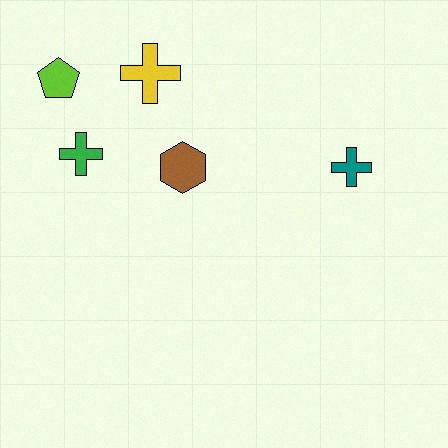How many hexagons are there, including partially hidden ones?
There is 1 hexagon.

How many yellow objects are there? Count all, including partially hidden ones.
There is 1 yellow object.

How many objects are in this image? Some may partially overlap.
There are 5 objects.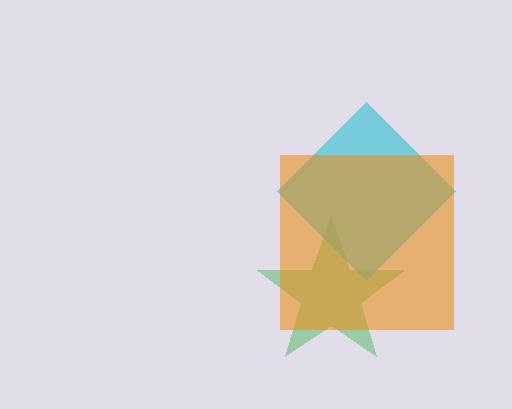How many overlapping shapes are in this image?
There are 3 overlapping shapes in the image.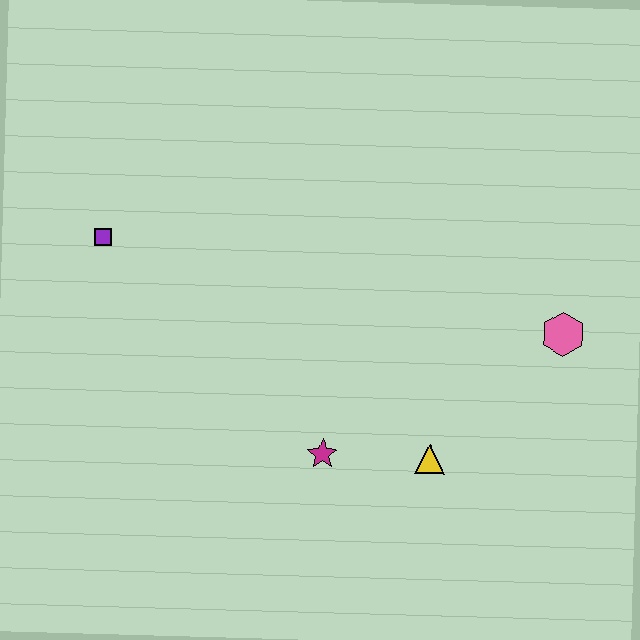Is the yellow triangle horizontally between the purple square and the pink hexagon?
Yes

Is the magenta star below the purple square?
Yes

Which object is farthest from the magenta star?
The purple square is farthest from the magenta star.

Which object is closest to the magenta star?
The yellow triangle is closest to the magenta star.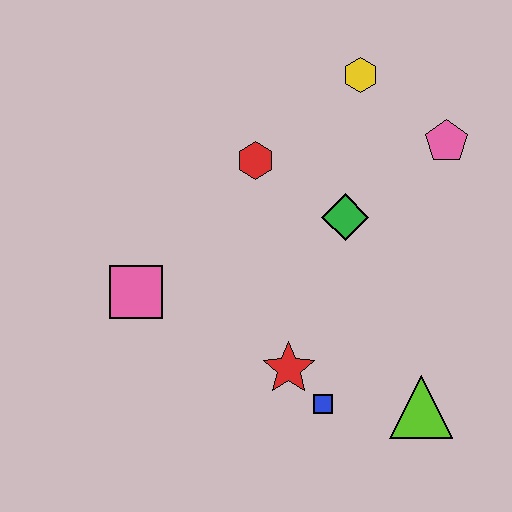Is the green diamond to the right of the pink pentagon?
No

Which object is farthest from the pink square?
The pink pentagon is farthest from the pink square.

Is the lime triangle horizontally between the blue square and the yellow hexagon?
No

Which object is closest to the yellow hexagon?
The pink pentagon is closest to the yellow hexagon.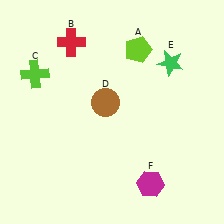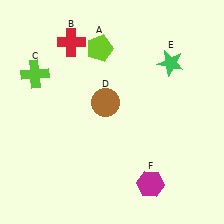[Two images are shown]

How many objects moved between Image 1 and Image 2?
1 object moved between the two images.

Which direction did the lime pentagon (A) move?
The lime pentagon (A) moved left.